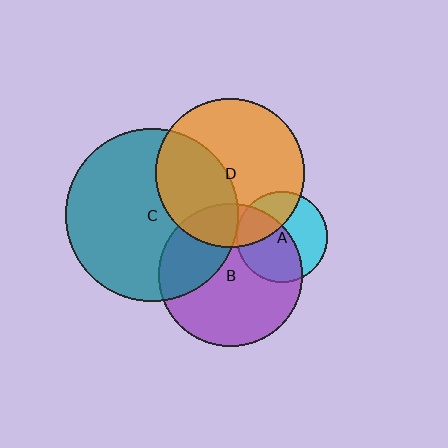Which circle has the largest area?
Circle C (teal).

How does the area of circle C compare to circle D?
Approximately 1.3 times.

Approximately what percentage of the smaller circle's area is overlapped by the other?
Approximately 40%.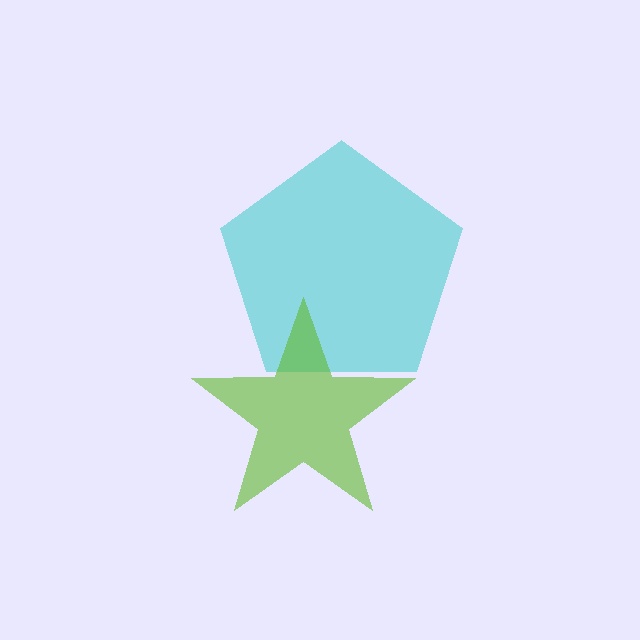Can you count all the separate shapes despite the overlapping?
Yes, there are 2 separate shapes.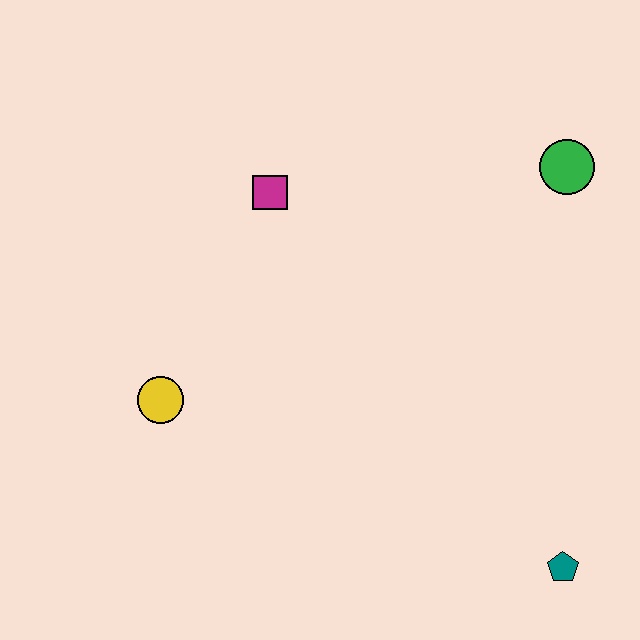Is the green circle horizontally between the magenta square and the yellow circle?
No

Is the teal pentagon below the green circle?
Yes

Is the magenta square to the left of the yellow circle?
No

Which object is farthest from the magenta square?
The teal pentagon is farthest from the magenta square.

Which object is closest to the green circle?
The magenta square is closest to the green circle.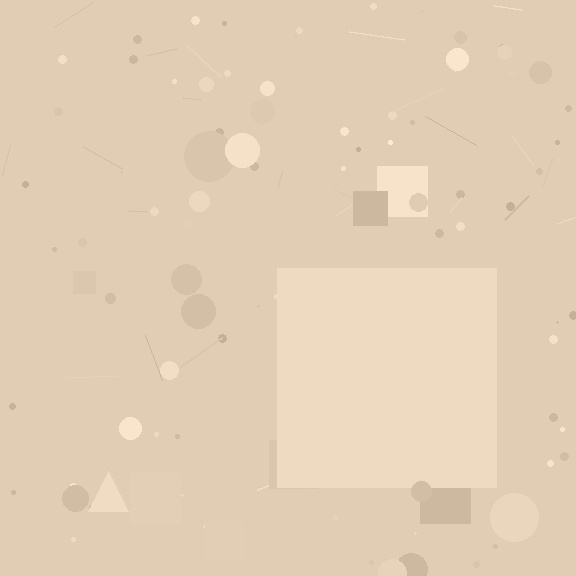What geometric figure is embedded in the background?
A square is embedded in the background.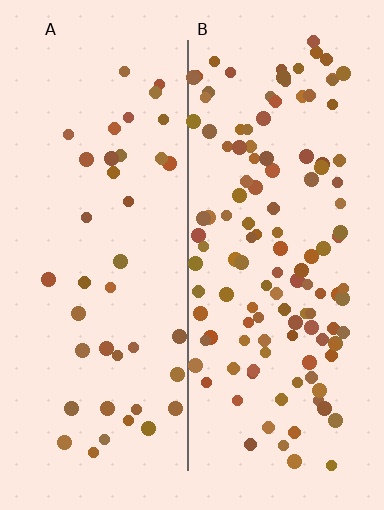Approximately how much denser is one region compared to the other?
Approximately 3.0× — region B over region A.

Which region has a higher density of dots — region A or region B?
B (the right).